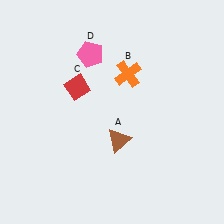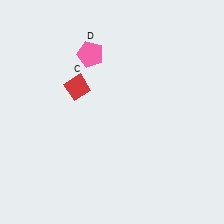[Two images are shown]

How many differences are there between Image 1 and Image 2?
There are 2 differences between the two images.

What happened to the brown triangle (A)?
The brown triangle (A) was removed in Image 2. It was in the bottom-right area of Image 1.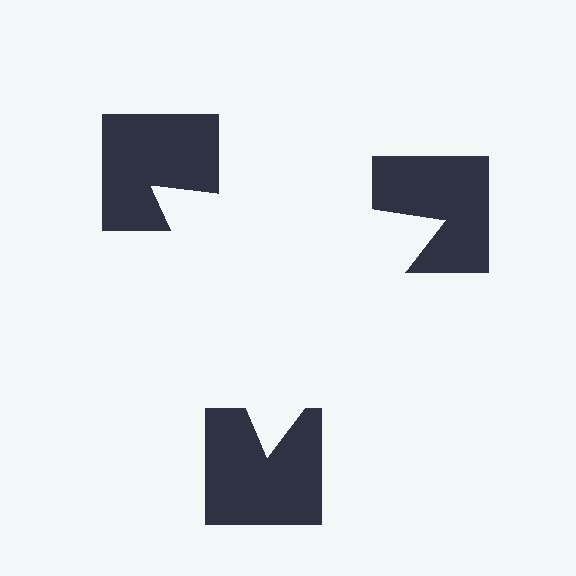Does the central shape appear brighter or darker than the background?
It typically appears slightly brighter than the background, even though no actual brightness change is drawn.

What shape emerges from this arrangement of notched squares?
An illusory triangle — its edges are inferred from the aligned wedge cuts in the notched squares, not physically drawn.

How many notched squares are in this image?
There are 3 — one at each vertex of the illusory triangle.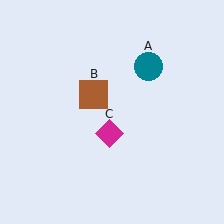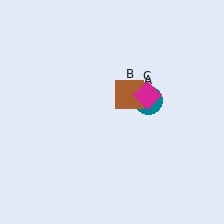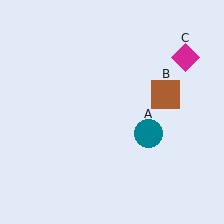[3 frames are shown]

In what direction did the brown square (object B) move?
The brown square (object B) moved right.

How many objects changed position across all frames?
3 objects changed position: teal circle (object A), brown square (object B), magenta diamond (object C).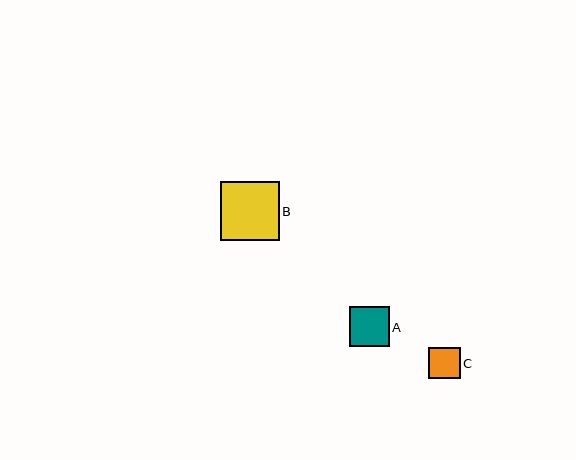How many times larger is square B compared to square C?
Square B is approximately 1.9 times the size of square C.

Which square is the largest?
Square B is the largest with a size of approximately 59 pixels.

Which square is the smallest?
Square C is the smallest with a size of approximately 32 pixels.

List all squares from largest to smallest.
From largest to smallest: B, A, C.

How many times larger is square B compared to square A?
Square B is approximately 1.5 times the size of square A.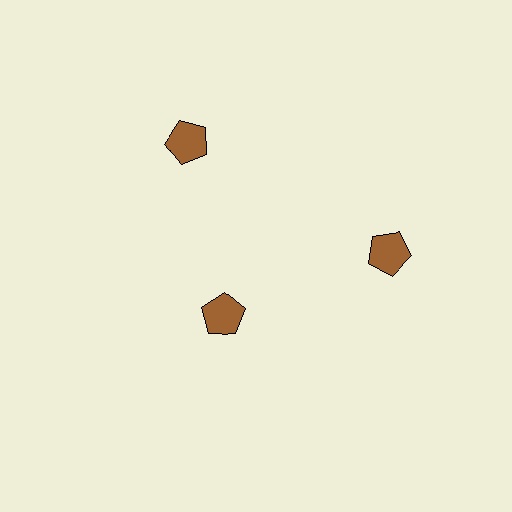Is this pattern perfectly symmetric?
No. The 3 brown pentagons are arranged in a ring, but one element near the 7 o'clock position is pulled inward toward the center, breaking the 3-fold rotational symmetry.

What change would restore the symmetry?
The symmetry would be restored by moving it outward, back onto the ring so that all 3 pentagons sit at equal angles and equal distance from the center.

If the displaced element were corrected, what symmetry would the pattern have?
It would have 3-fold rotational symmetry — the pattern would map onto itself every 120 degrees.